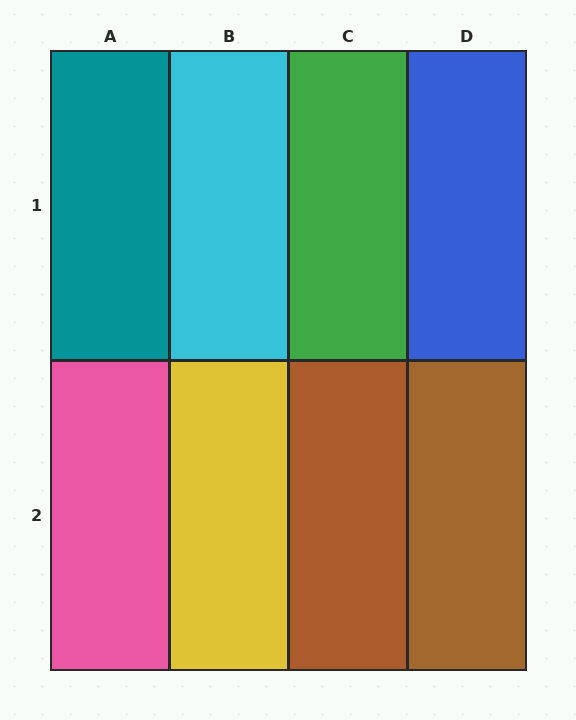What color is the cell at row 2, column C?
Brown.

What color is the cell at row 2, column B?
Yellow.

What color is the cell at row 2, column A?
Pink.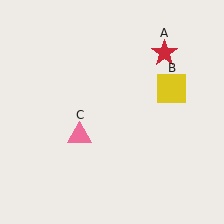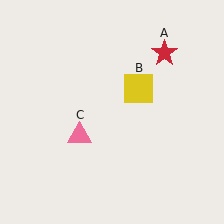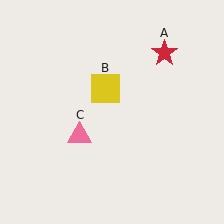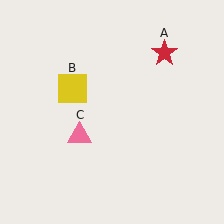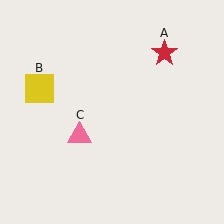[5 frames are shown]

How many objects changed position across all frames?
1 object changed position: yellow square (object B).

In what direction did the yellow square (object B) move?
The yellow square (object B) moved left.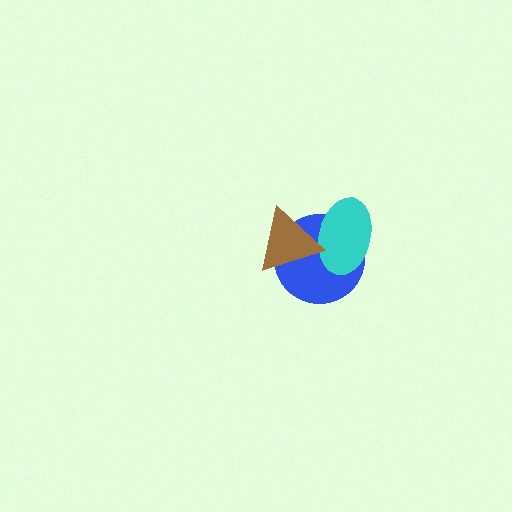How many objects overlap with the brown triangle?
2 objects overlap with the brown triangle.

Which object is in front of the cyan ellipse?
The brown triangle is in front of the cyan ellipse.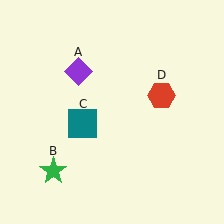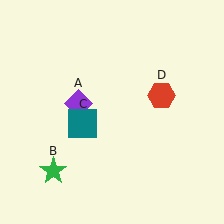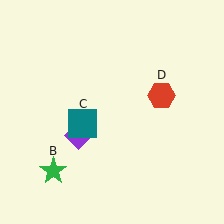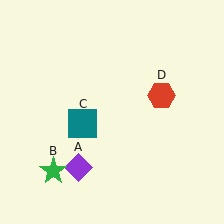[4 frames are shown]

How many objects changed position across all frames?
1 object changed position: purple diamond (object A).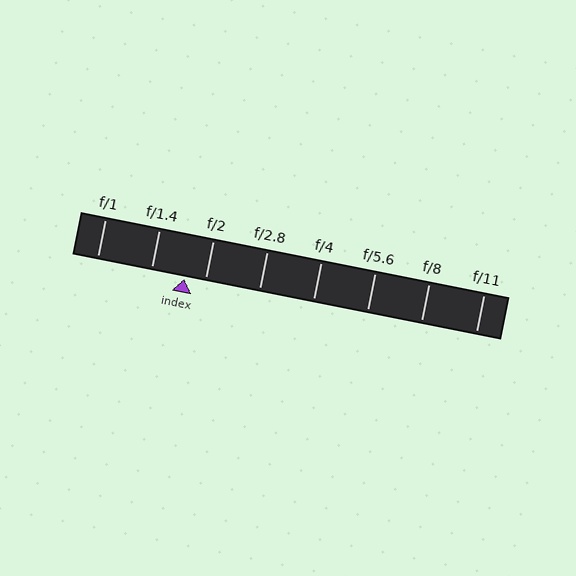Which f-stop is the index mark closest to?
The index mark is closest to f/2.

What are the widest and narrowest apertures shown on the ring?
The widest aperture shown is f/1 and the narrowest is f/11.